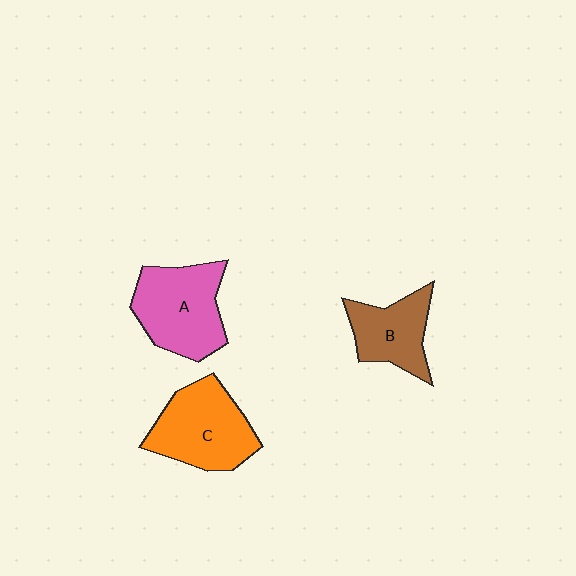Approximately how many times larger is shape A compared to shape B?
Approximately 1.4 times.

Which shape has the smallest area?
Shape B (brown).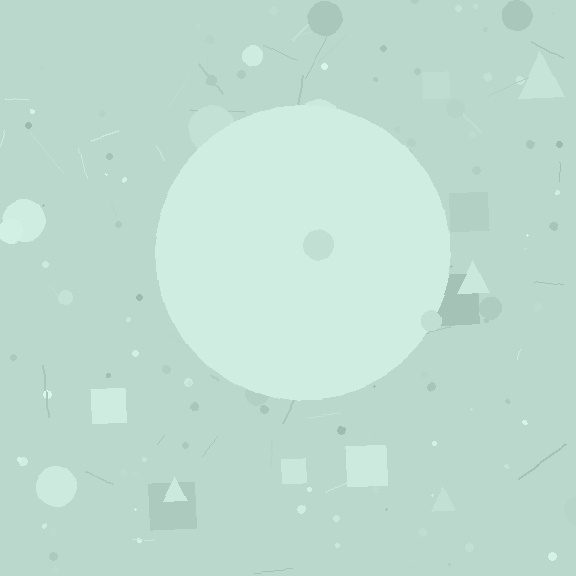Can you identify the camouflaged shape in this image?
The camouflaged shape is a circle.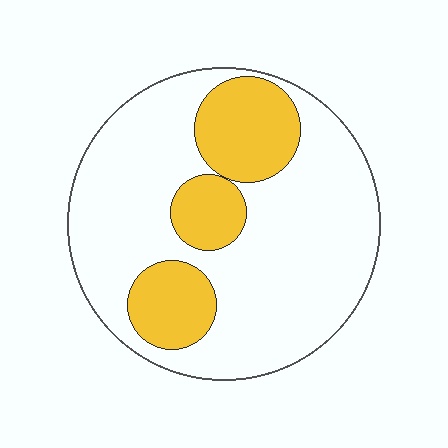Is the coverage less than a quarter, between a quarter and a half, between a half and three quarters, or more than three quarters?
Between a quarter and a half.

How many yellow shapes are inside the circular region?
3.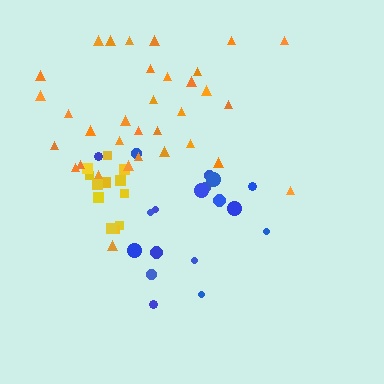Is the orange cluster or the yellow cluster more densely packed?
Yellow.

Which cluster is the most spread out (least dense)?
Orange.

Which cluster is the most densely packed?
Yellow.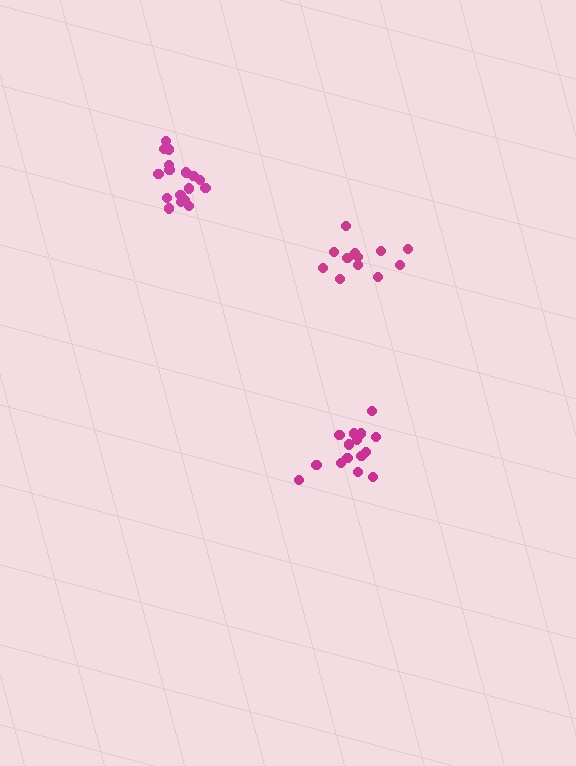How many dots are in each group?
Group 1: 17 dots, Group 2: 13 dots, Group 3: 15 dots (45 total).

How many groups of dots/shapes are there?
There are 3 groups.